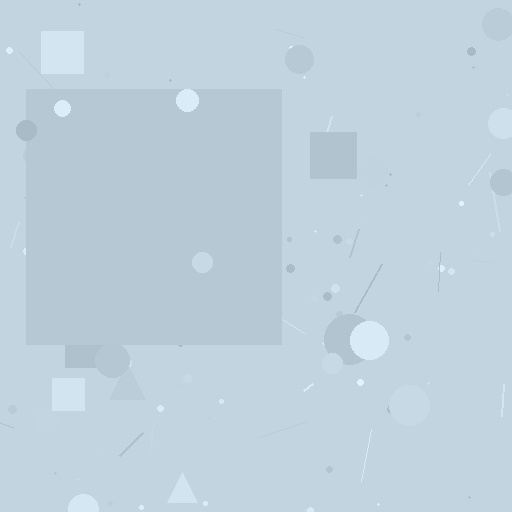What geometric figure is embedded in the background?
A square is embedded in the background.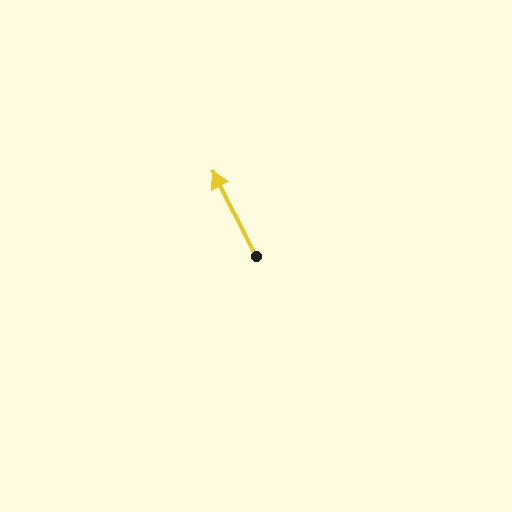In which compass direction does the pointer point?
Northwest.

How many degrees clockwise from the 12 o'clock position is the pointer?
Approximately 333 degrees.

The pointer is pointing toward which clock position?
Roughly 11 o'clock.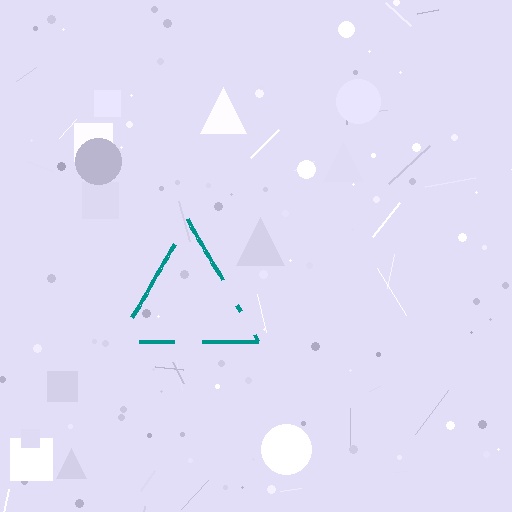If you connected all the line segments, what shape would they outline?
They would outline a triangle.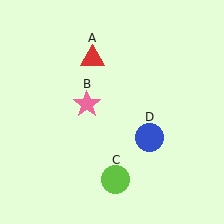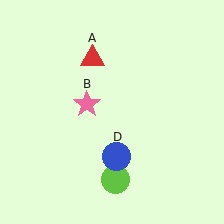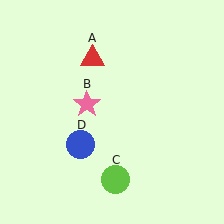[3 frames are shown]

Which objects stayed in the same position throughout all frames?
Red triangle (object A) and pink star (object B) and lime circle (object C) remained stationary.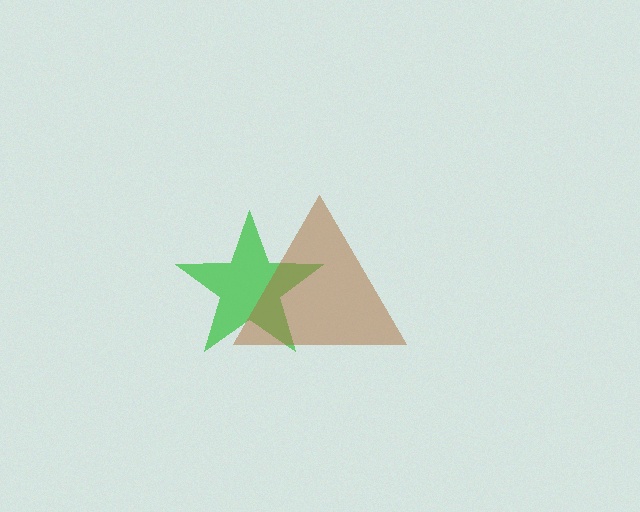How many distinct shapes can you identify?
There are 2 distinct shapes: a green star, a brown triangle.